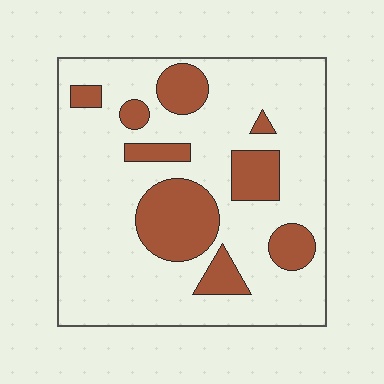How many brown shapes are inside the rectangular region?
9.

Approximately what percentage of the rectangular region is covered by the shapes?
Approximately 25%.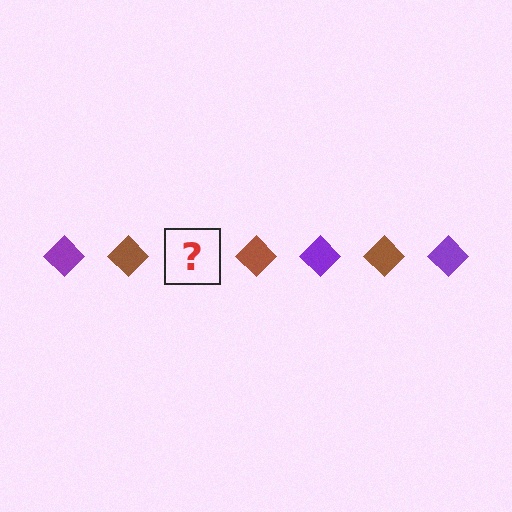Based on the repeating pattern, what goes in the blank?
The blank should be a purple diamond.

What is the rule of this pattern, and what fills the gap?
The rule is that the pattern cycles through purple, brown diamonds. The gap should be filled with a purple diamond.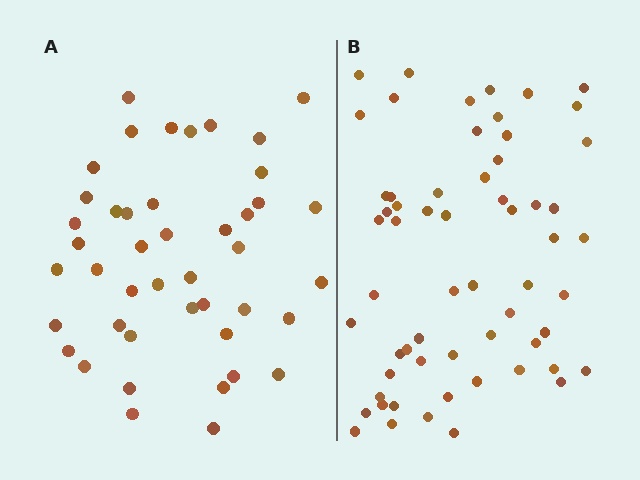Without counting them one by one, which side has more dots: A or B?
Region B (the right region) has more dots.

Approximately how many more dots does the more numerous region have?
Region B has approximately 15 more dots than region A.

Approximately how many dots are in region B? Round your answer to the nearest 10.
About 60 dots.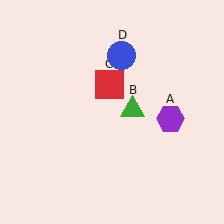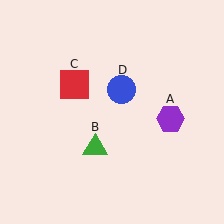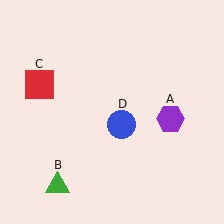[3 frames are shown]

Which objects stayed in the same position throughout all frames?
Purple hexagon (object A) remained stationary.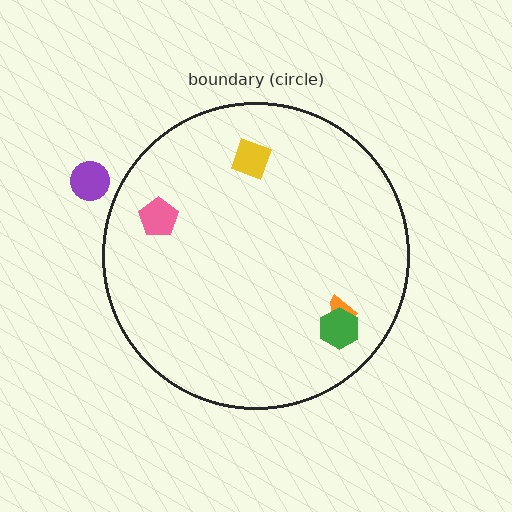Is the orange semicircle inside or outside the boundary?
Inside.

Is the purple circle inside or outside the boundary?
Outside.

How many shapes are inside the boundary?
4 inside, 1 outside.